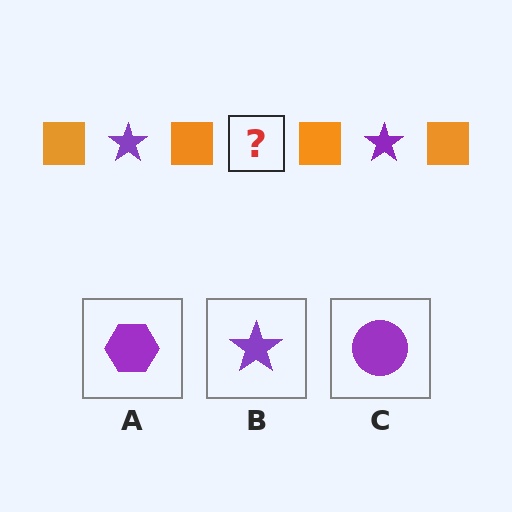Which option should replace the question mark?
Option B.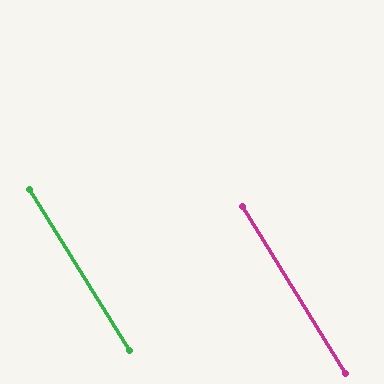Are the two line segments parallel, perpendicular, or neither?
Parallel — their directions differ by only 0.5°.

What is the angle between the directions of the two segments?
Approximately 0 degrees.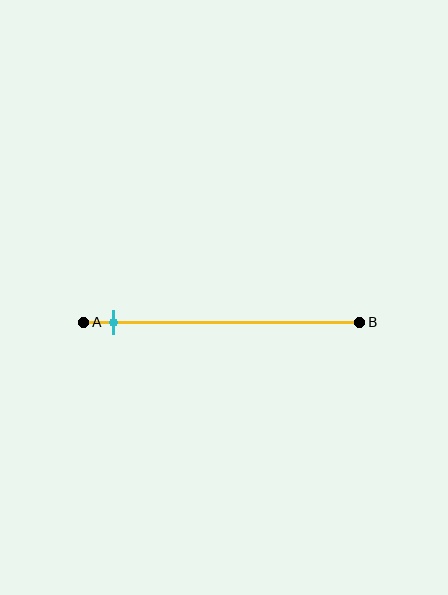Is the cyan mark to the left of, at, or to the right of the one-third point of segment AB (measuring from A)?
The cyan mark is to the left of the one-third point of segment AB.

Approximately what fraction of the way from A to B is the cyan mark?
The cyan mark is approximately 10% of the way from A to B.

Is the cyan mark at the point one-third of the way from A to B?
No, the mark is at about 10% from A, not at the 33% one-third point.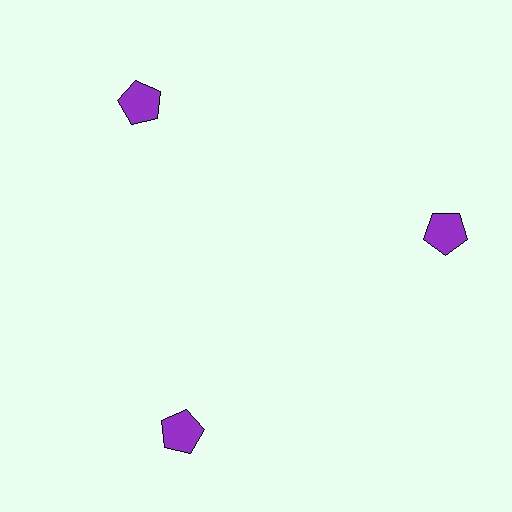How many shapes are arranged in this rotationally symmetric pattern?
There are 3 shapes, arranged in 3 groups of 1.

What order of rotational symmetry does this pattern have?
This pattern has 3-fold rotational symmetry.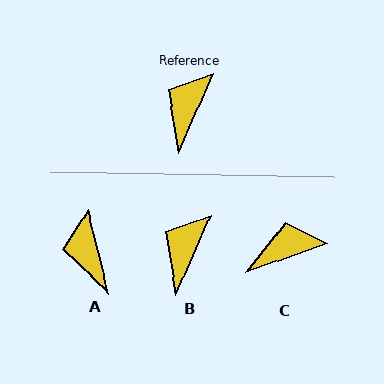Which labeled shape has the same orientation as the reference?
B.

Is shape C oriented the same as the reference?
No, it is off by about 47 degrees.